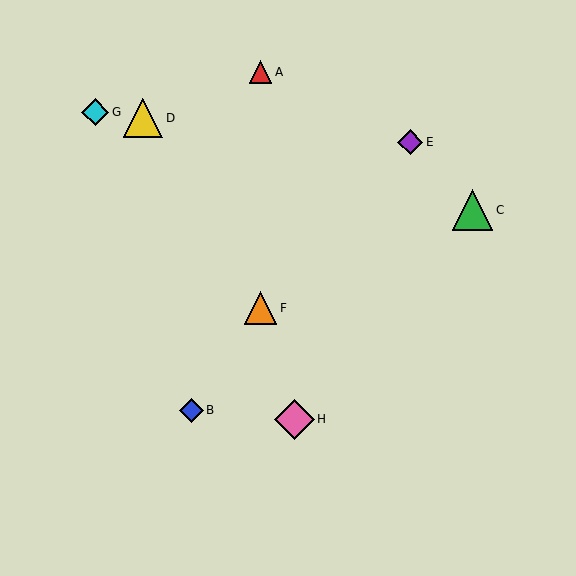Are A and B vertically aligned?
No, A is at x≈261 and B is at x≈191.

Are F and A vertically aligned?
Yes, both are at x≈261.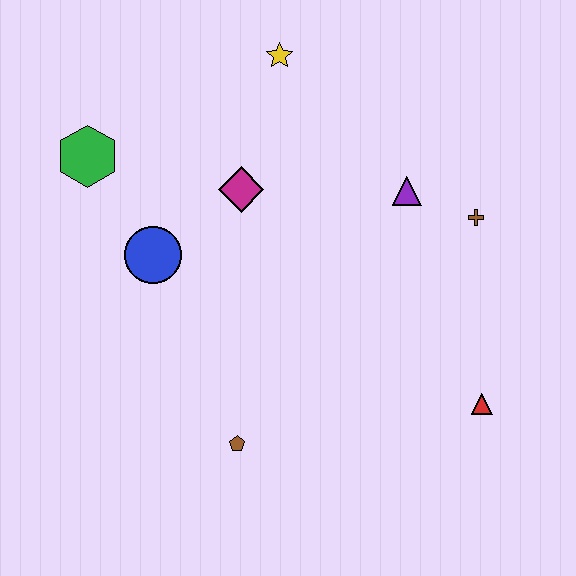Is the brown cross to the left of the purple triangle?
No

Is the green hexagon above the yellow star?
No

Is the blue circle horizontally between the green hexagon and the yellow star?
Yes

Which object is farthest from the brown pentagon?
The yellow star is farthest from the brown pentagon.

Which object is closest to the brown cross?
The purple triangle is closest to the brown cross.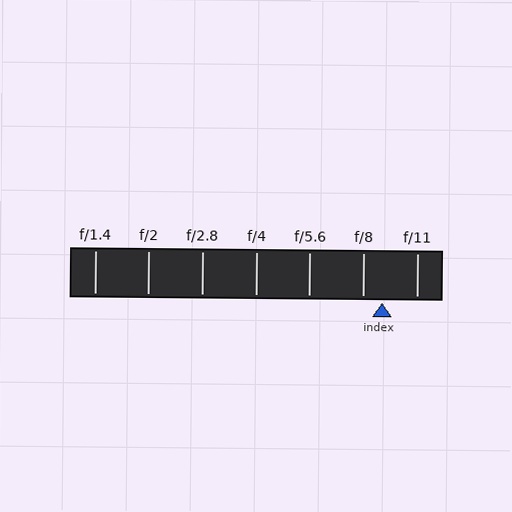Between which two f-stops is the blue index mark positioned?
The index mark is between f/8 and f/11.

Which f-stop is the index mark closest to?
The index mark is closest to f/8.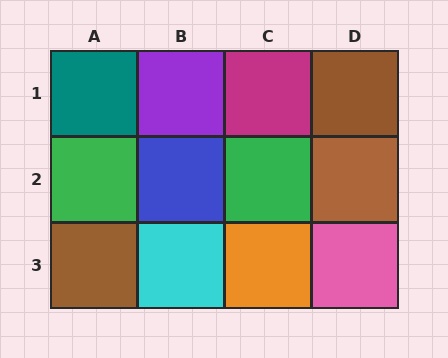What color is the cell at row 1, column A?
Teal.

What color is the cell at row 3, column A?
Brown.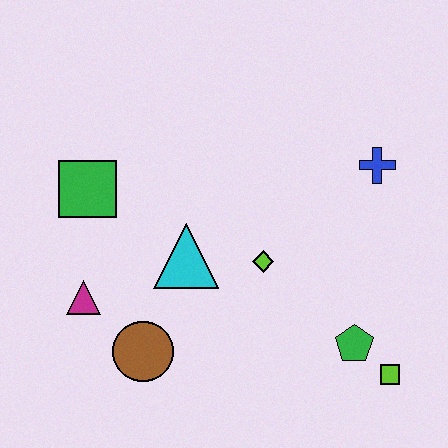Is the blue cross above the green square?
Yes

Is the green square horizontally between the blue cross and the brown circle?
No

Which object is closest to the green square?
The magenta triangle is closest to the green square.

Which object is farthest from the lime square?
The green square is farthest from the lime square.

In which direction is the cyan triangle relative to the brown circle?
The cyan triangle is above the brown circle.